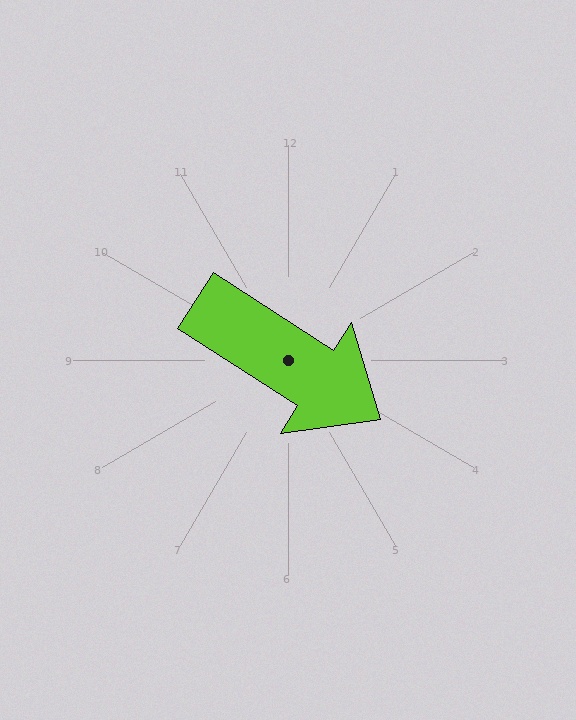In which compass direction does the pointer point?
Southeast.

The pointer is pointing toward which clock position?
Roughly 4 o'clock.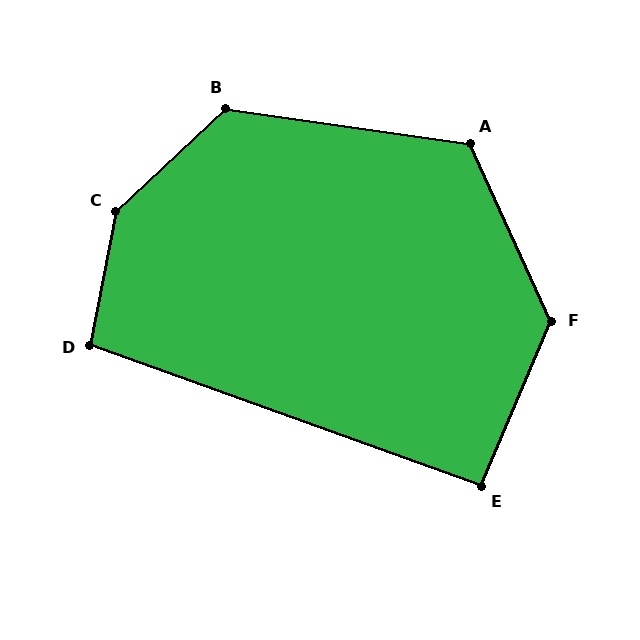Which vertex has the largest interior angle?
C, at approximately 144 degrees.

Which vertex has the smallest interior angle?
E, at approximately 93 degrees.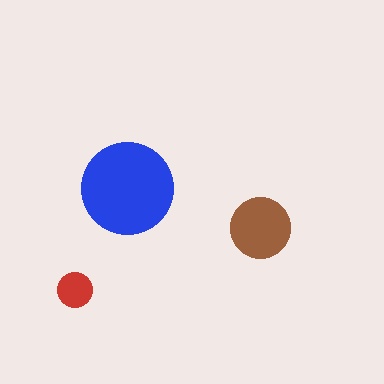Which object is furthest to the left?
The red circle is leftmost.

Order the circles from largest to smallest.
the blue one, the brown one, the red one.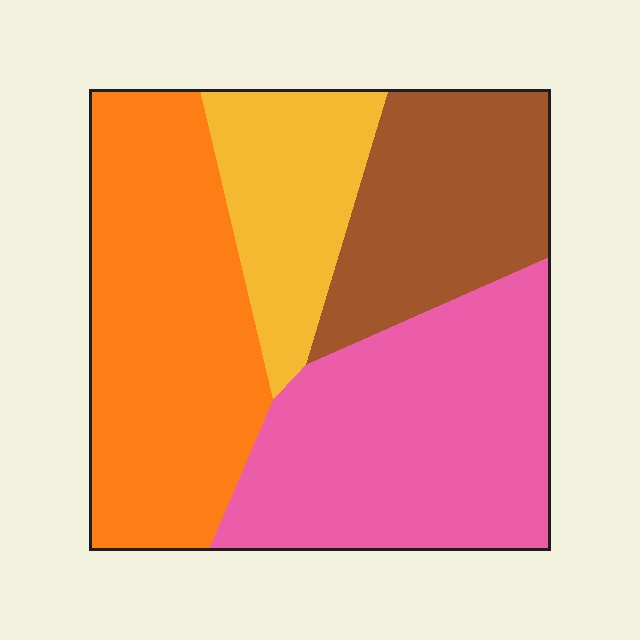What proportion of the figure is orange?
Orange takes up between a quarter and a half of the figure.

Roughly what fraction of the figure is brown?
Brown covers roughly 20% of the figure.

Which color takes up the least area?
Yellow, at roughly 15%.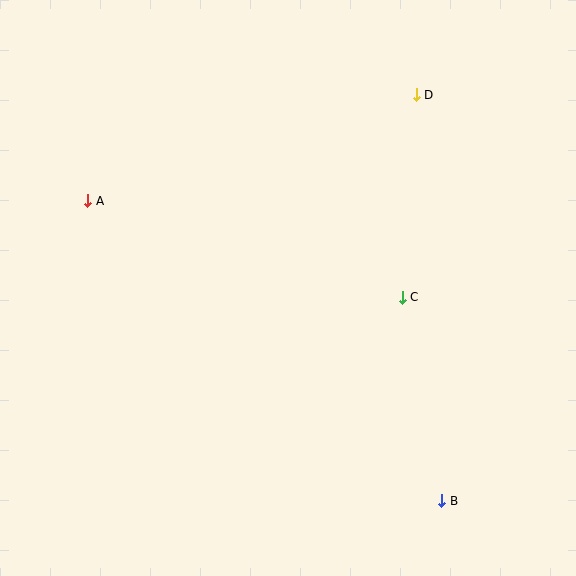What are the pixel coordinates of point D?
Point D is at (416, 95).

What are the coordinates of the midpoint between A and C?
The midpoint between A and C is at (245, 249).